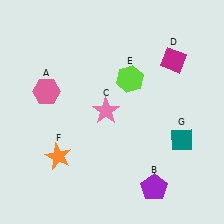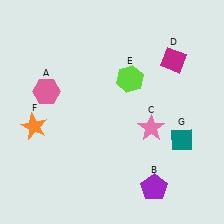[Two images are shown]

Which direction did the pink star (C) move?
The pink star (C) moved right.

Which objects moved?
The objects that moved are: the pink star (C), the orange star (F).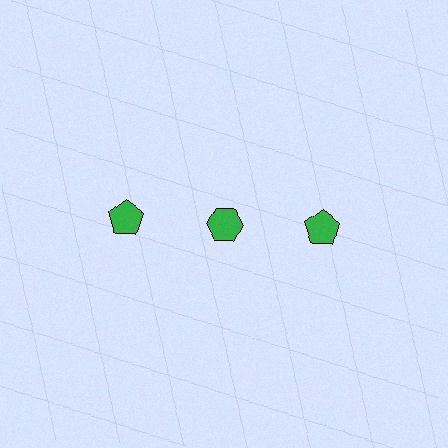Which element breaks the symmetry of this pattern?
The green hexagon in the top row, second from left column breaks the symmetry. All other shapes are green pentagons.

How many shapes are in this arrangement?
There are 3 shapes arranged in a grid pattern.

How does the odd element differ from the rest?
It has a different shape: hexagon instead of pentagon.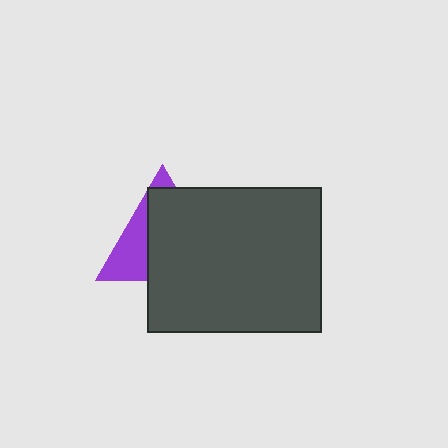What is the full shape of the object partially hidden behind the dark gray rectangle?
The partially hidden object is a purple triangle.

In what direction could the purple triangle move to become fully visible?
The purple triangle could move toward the upper-left. That would shift it out from behind the dark gray rectangle entirely.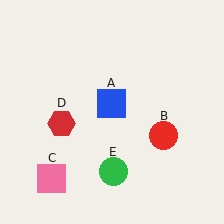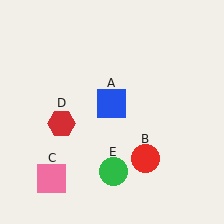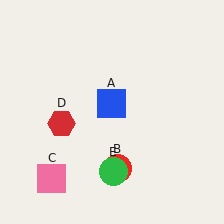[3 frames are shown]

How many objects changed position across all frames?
1 object changed position: red circle (object B).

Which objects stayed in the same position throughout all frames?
Blue square (object A) and pink square (object C) and red hexagon (object D) and green circle (object E) remained stationary.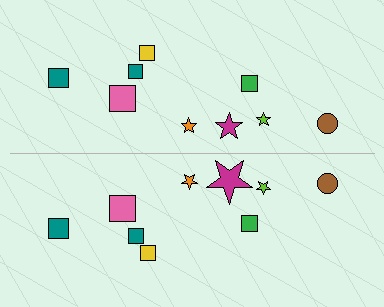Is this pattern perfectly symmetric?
No, the pattern is not perfectly symmetric. The magenta star on the bottom side has a different size than its mirror counterpart.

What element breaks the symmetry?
The magenta star on the bottom side has a different size than its mirror counterpart.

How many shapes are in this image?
There are 18 shapes in this image.